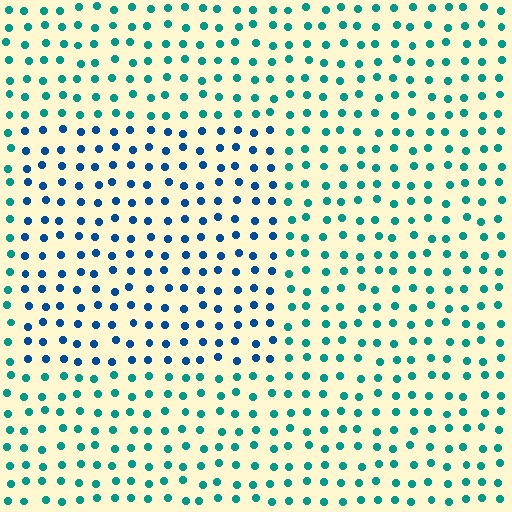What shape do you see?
I see a rectangle.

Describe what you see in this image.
The image is filled with small teal elements in a uniform arrangement. A rectangle-shaped region is visible where the elements are tinted to a slightly different hue, forming a subtle color boundary.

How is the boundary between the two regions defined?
The boundary is defined purely by a slight shift in hue (about 38 degrees). Spacing, size, and orientation are identical on both sides.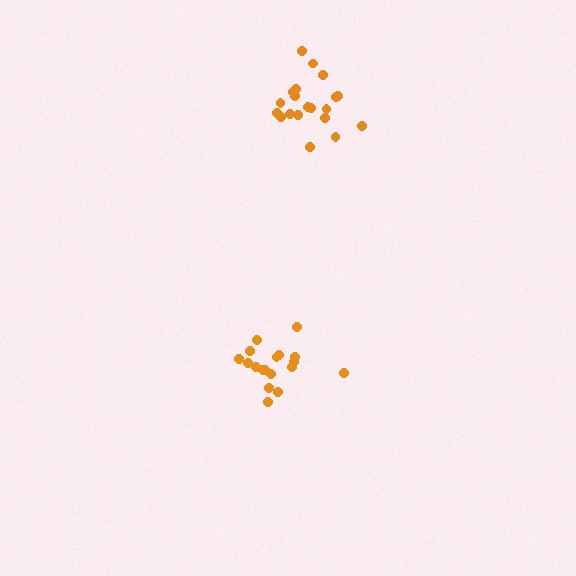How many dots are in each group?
Group 1: 20 dots, Group 2: 18 dots (38 total).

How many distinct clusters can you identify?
There are 2 distinct clusters.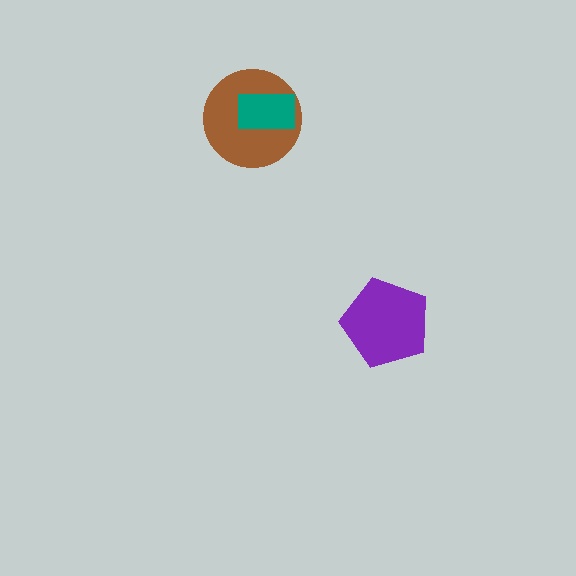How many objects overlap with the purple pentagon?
0 objects overlap with the purple pentagon.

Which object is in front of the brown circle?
The teal rectangle is in front of the brown circle.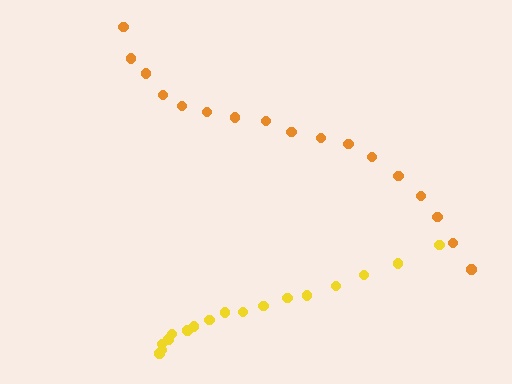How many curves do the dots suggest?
There are 2 distinct paths.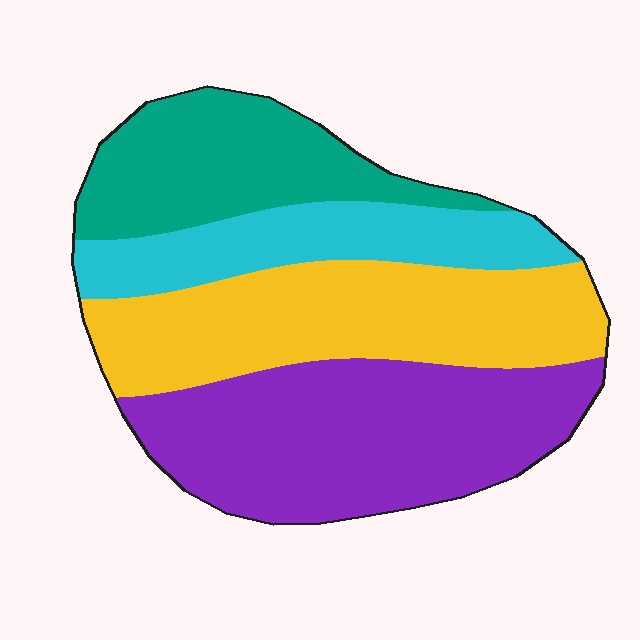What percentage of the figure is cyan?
Cyan covers roughly 15% of the figure.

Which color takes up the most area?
Purple, at roughly 35%.